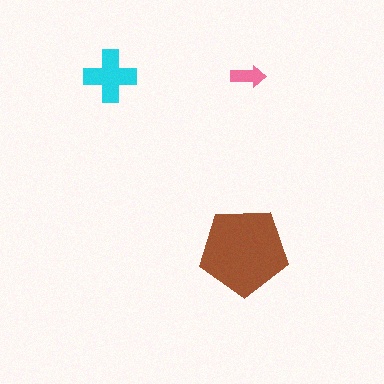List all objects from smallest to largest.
The pink arrow, the cyan cross, the brown pentagon.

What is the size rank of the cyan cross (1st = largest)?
2nd.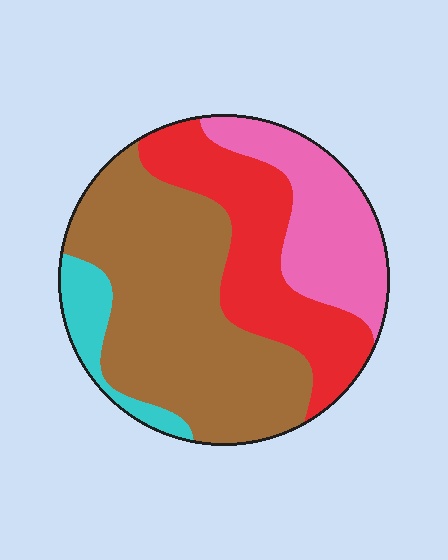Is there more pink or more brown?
Brown.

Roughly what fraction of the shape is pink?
Pink covers 20% of the shape.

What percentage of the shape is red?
Red takes up about one quarter (1/4) of the shape.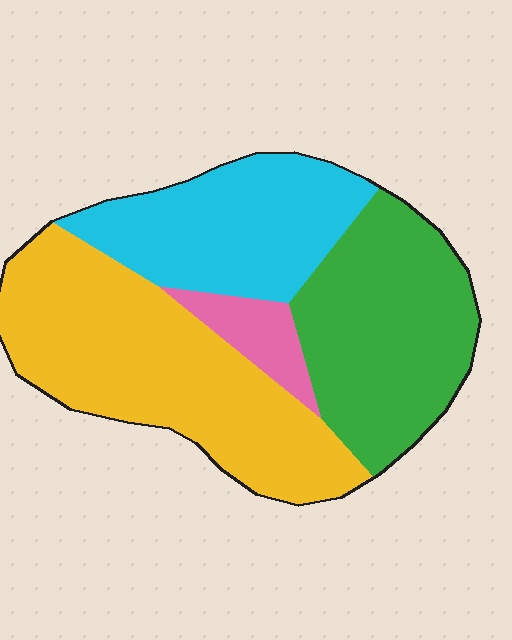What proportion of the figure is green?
Green takes up about one third (1/3) of the figure.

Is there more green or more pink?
Green.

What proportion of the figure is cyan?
Cyan covers about 25% of the figure.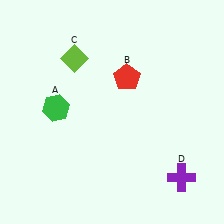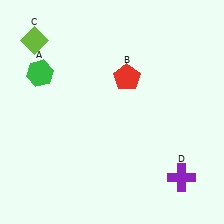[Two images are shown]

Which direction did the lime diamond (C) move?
The lime diamond (C) moved left.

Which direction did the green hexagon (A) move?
The green hexagon (A) moved up.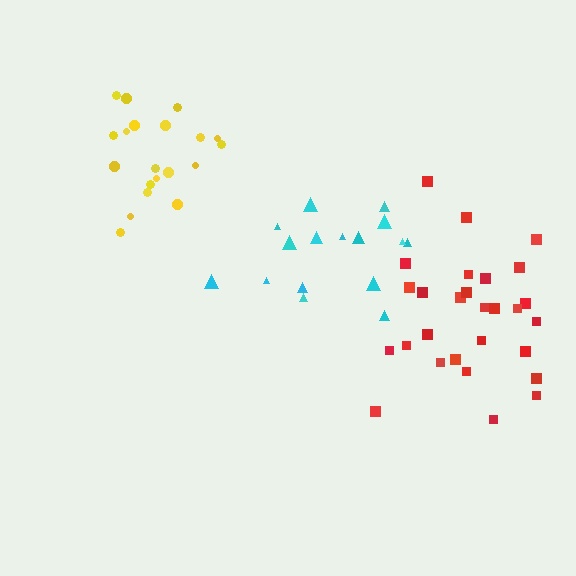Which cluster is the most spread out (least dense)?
Red.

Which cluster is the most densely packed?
Yellow.